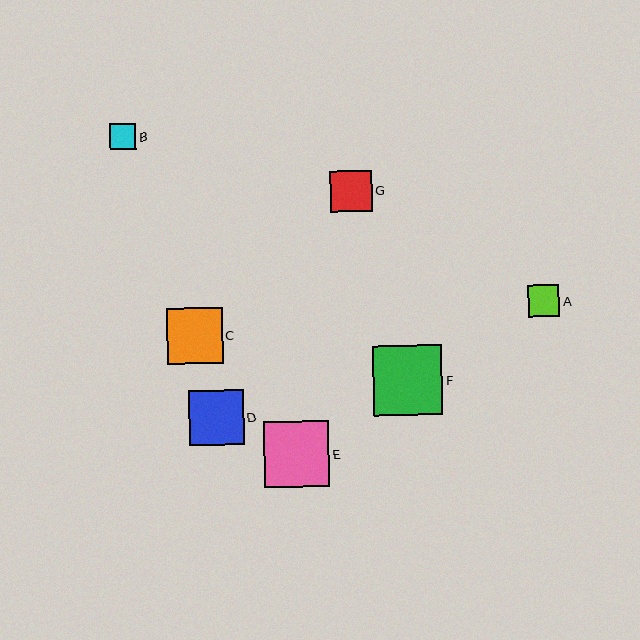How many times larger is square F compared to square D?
Square F is approximately 1.3 times the size of square D.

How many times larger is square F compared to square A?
Square F is approximately 2.2 times the size of square A.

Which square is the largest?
Square F is the largest with a size of approximately 69 pixels.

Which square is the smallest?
Square B is the smallest with a size of approximately 26 pixels.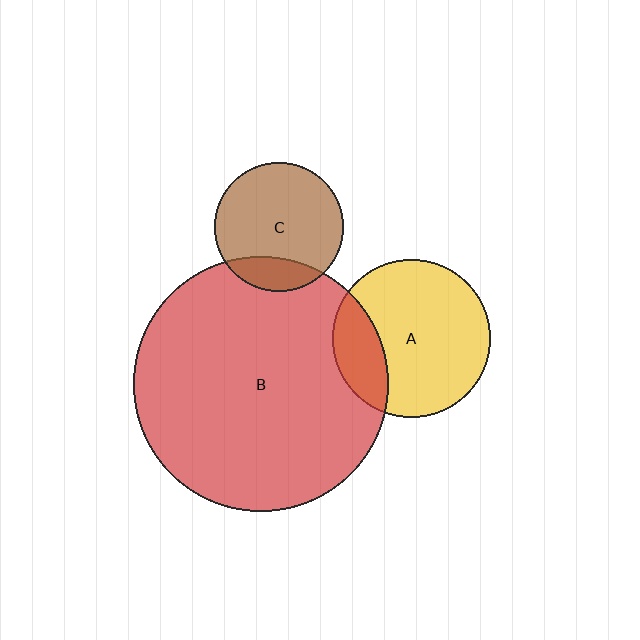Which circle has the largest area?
Circle B (red).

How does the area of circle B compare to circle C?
Approximately 3.9 times.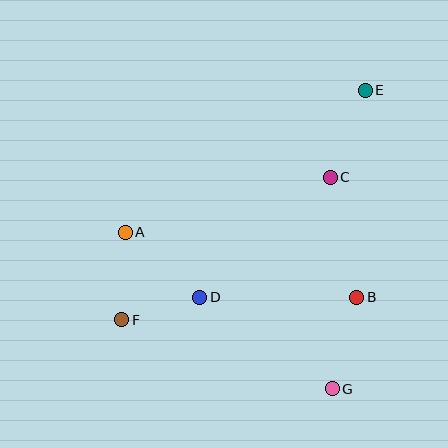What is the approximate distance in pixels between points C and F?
The distance between C and F is approximately 252 pixels.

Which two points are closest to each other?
Points D and F are closest to each other.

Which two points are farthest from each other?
Points E and F are farthest from each other.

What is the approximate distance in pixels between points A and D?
The distance between A and D is approximately 99 pixels.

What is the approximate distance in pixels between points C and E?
The distance between C and E is approximately 94 pixels.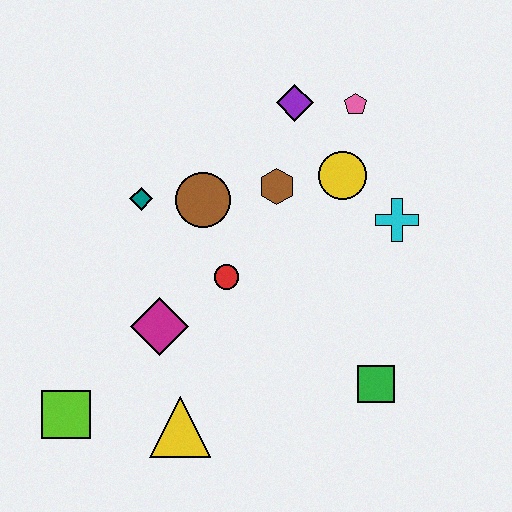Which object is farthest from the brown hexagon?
The lime square is farthest from the brown hexagon.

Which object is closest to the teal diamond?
The brown circle is closest to the teal diamond.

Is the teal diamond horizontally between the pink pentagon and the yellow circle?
No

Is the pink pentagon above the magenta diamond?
Yes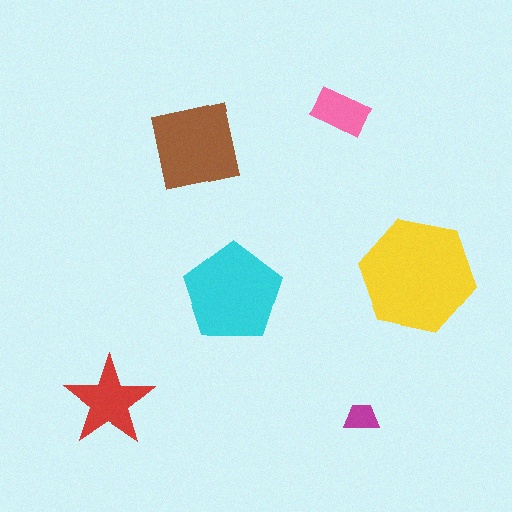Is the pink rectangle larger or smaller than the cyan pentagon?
Smaller.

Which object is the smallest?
The magenta trapezoid.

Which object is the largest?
The yellow hexagon.